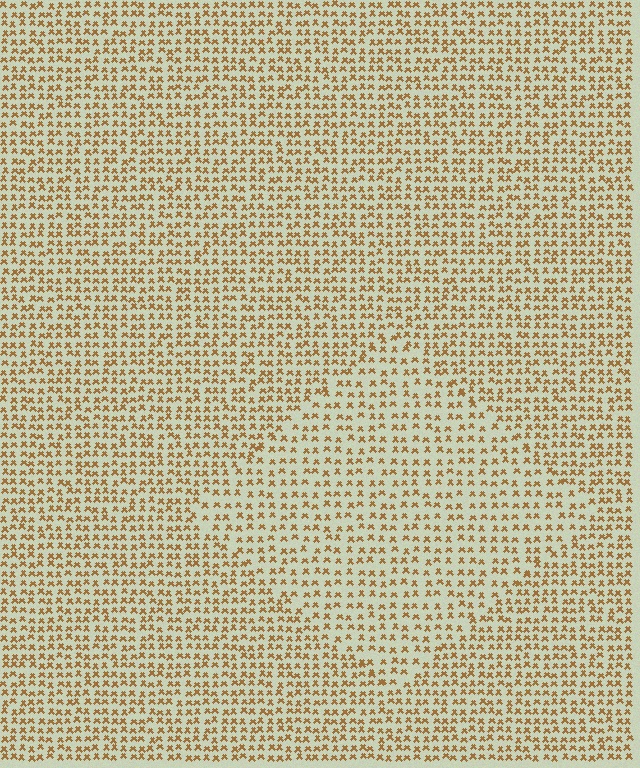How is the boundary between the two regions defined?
The boundary is defined by a change in element density (approximately 1.5x ratio). All elements are the same color, size, and shape.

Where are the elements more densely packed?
The elements are more densely packed outside the diamond boundary.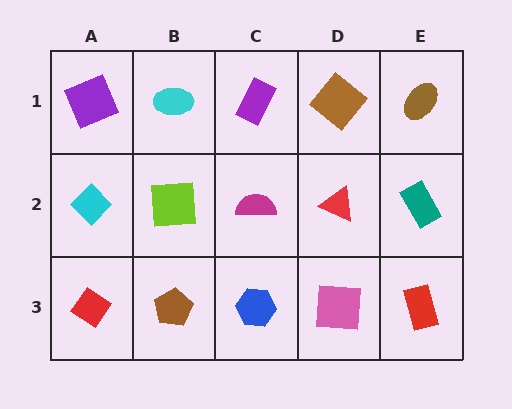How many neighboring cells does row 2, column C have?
4.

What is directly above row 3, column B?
A lime square.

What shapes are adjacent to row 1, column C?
A magenta semicircle (row 2, column C), a cyan ellipse (row 1, column B), a brown diamond (row 1, column D).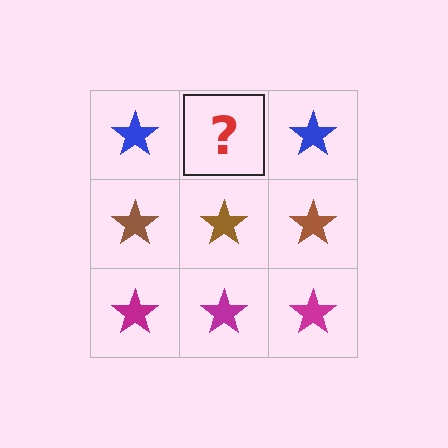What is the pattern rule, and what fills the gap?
The rule is that each row has a consistent color. The gap should be filled with a blue star.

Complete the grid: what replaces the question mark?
The question mark should be replaced with a blue star.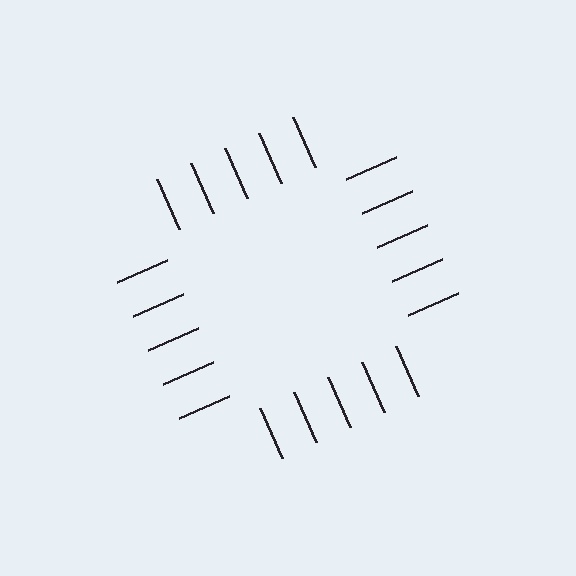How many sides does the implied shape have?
4 sides — the line-ends trace a square.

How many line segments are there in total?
20 — 5 along each of the 4 edges.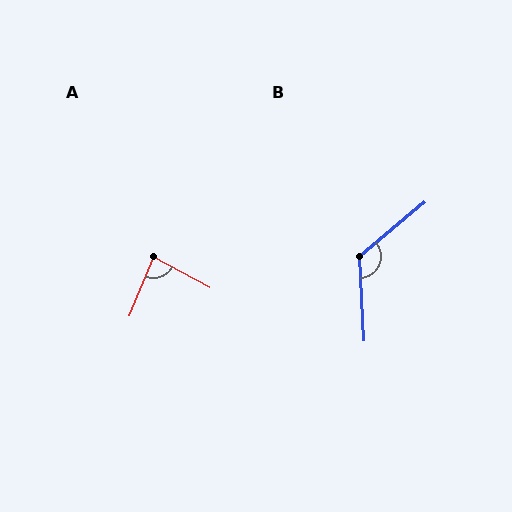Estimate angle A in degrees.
Approximately 84 degrees.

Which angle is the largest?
B, at approximately 126 degrees.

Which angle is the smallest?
A, at approximately 84 degrees.